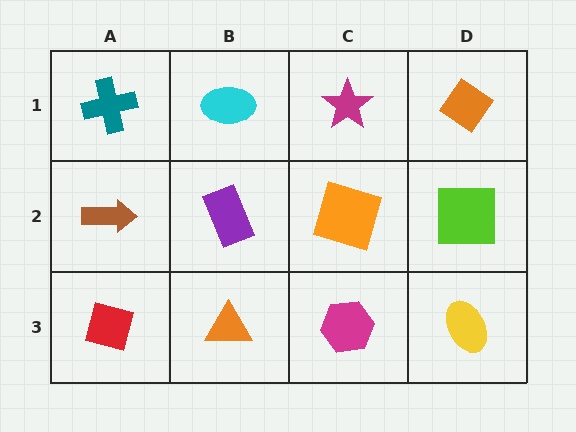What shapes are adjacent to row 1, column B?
A purple rectangle (row 2, column B), a teal cross (row 1, column A), a magenta star (row 1, column C).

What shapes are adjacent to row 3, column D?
A lime square (row 2, column D), a magenta hexagon (row 3, column C).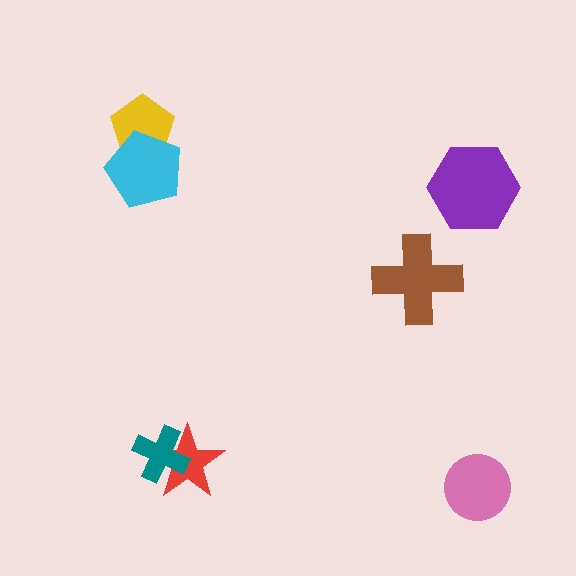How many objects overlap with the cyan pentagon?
1 object overlaps with the cyan pentagon.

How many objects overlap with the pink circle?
0 objects overlap with the pink circle.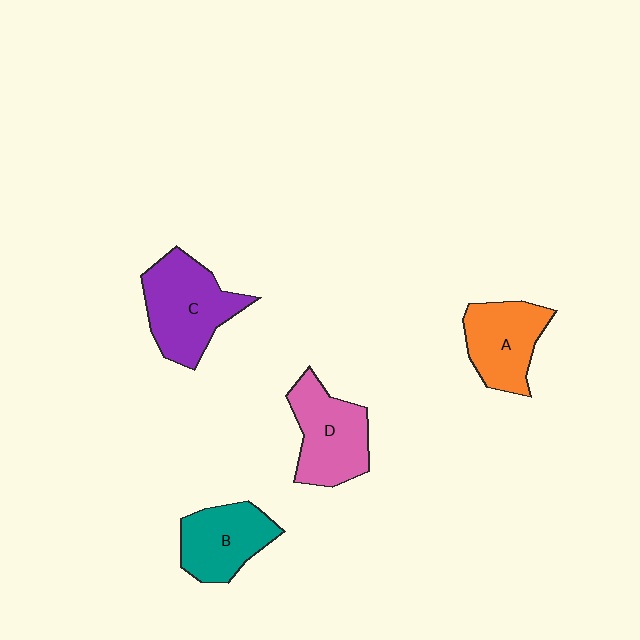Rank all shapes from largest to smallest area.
From largest to smallest: C (purple), D (pink), A (orange), B (teal).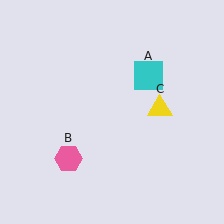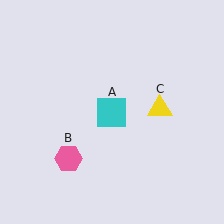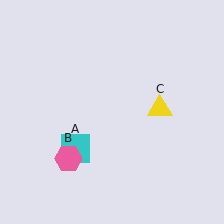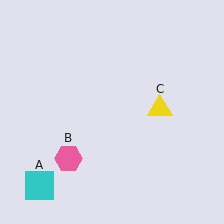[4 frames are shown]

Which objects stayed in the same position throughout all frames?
Pink hexagon (object B) and yellow triangle (object C) remained stationary.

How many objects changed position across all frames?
1 object changed position: cyan square (object A).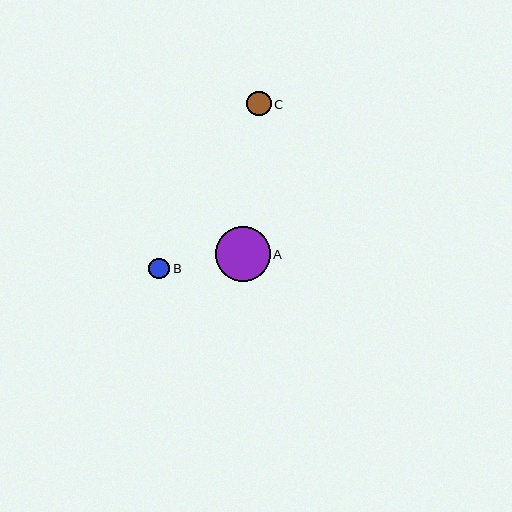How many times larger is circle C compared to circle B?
Circle C is approximately 1.2 times the size of circle B.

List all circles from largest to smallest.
From largest to smallest: A, C, B.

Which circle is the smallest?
Circle B is the smallest with a size of approximately 21 pixels.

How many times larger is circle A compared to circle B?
Circle A is approximately 2.6 times the size of circle B.